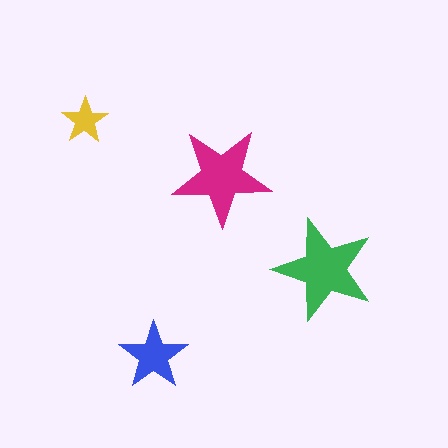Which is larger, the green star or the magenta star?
The green one.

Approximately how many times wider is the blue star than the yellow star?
About 1.5 times wider.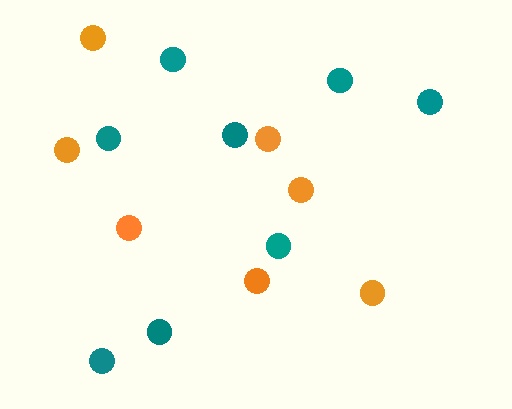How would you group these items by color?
There are 2 groups: one group of teal circles (8) and one group of orange circles (7).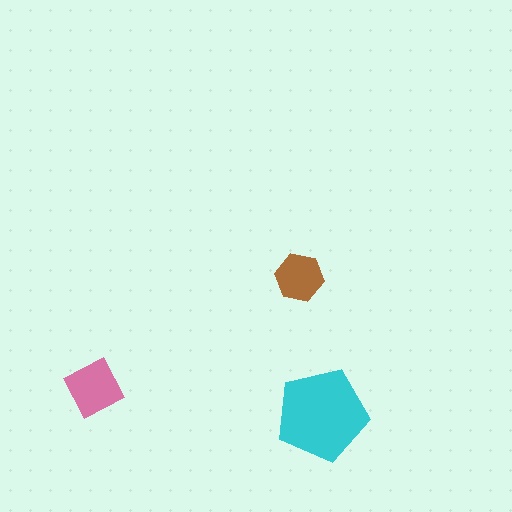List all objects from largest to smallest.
The cyan pentagon, the pink diamond, the brown hexagon.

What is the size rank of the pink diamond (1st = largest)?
2nd.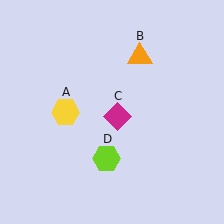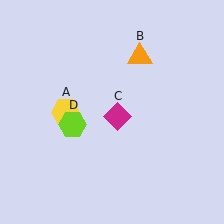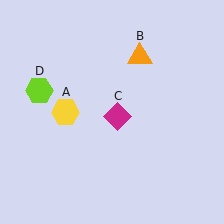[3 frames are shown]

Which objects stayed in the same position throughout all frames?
Yellow hexagon (object A) and orange triangle (object B) and magenta diamond (object C) remained stationary.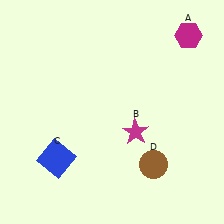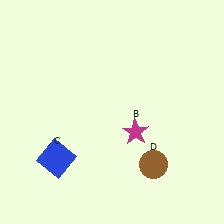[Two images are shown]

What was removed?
The magenta hexagon (A) was removed in Image 2.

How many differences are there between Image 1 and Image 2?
There is 1 difference between the two images.